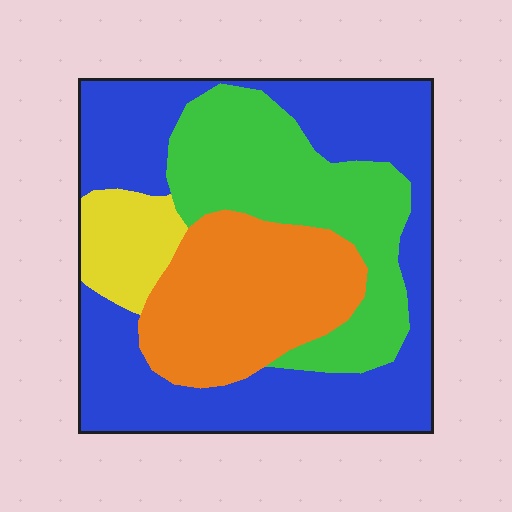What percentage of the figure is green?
Green takes up between a sixth and a third of the figure.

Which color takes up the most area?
Blue, at roughly 45%.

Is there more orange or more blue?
Blue.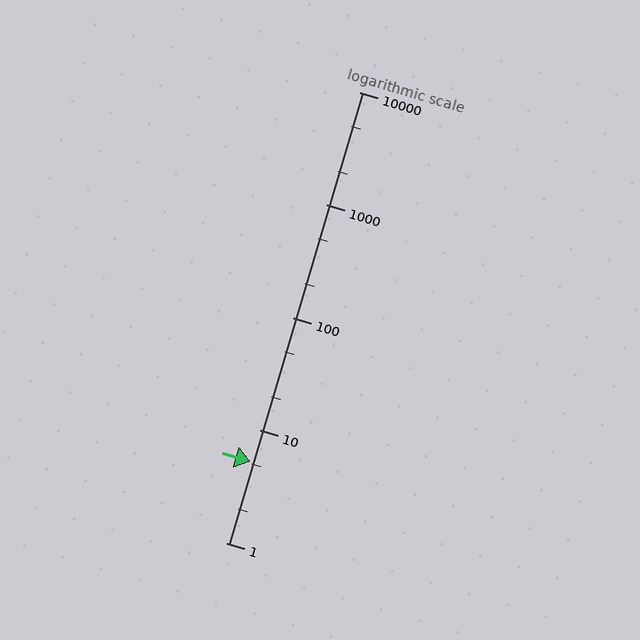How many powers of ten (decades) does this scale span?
The scale spans 4 decades, from 1 to 10000.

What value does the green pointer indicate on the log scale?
The pointer indicates approximately 5.2.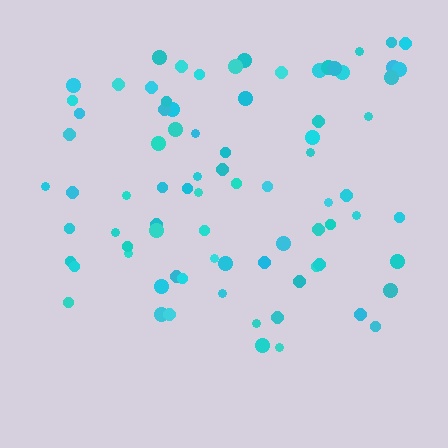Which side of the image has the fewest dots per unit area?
The bottom.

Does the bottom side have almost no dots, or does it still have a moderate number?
Still a moderate number, just noticeably fewer than the top.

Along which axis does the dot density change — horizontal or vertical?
Vertical.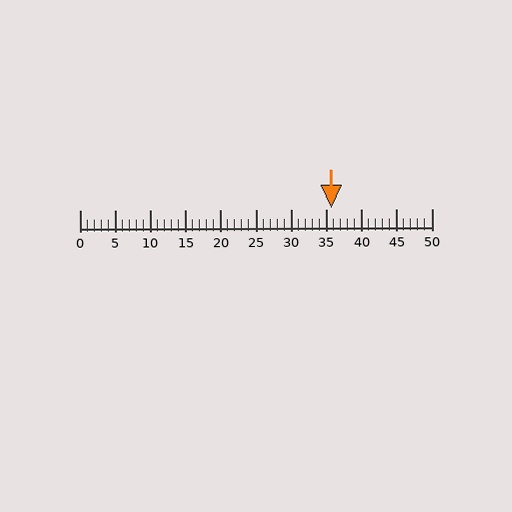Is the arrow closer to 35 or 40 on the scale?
The arrow is closer to 35.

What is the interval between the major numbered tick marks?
The major tick marks are spaced 5 units apart.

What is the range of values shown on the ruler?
The ruler shows values from 0 to 50.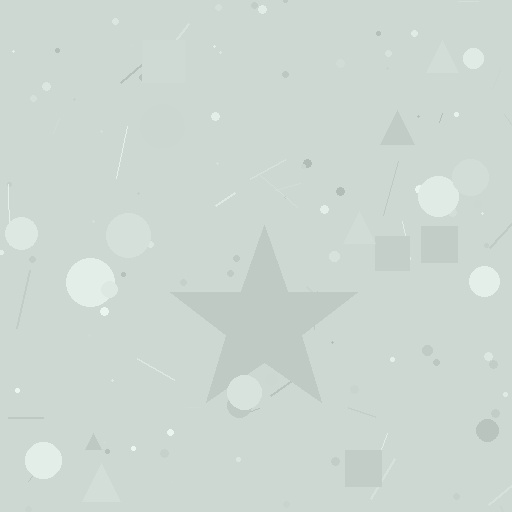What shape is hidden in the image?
A star is hidden in the image.